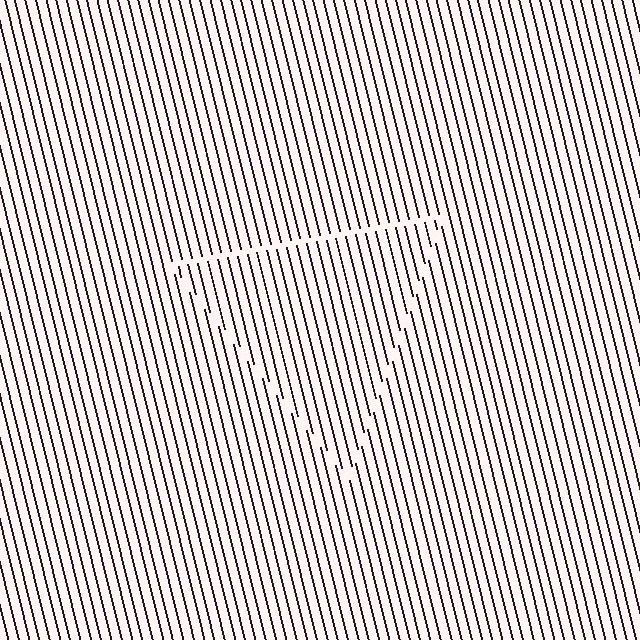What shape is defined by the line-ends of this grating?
An illusory triangle. The interior of the shape contains the same grating, shifted by half a period — the contour is defined by the phase discontinuity where line-ends from the inner and outer gratings abut.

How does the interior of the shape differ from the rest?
The interior of the shape contains the same grating, shifted by half a period — the contour is defined by the phase discontinuity where line-ends from the inner and outer gratings abut.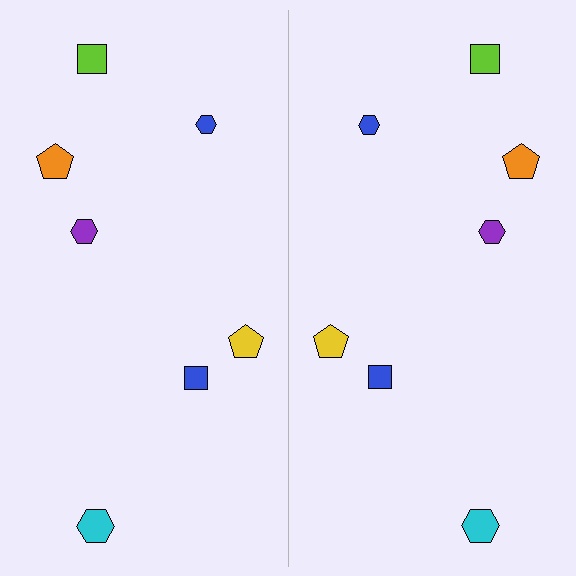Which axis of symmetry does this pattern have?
The pattern has a vertical axis of symmetry running through the center of the image.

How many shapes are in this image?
There are 14 shapes in this image.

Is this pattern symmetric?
Yes, this pattern has bilateral (reflection) symmetry.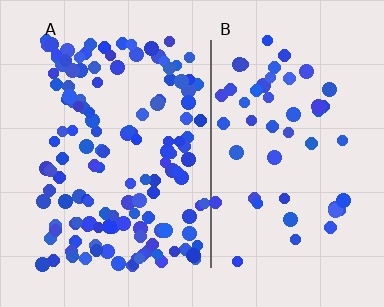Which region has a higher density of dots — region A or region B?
A (the left).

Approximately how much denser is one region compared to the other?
Approximately 2.8× — region A over region B.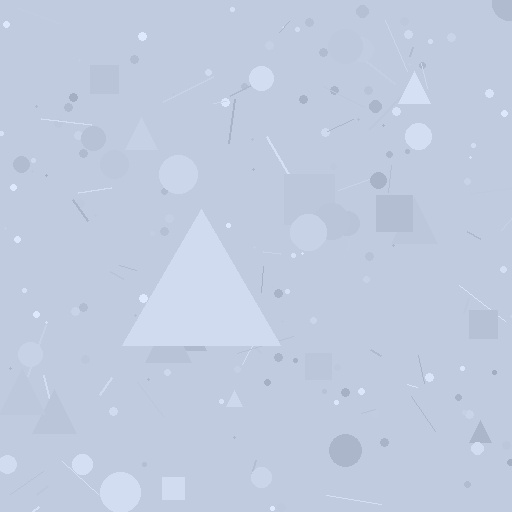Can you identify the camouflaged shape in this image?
The camouflaged shape is a triangle.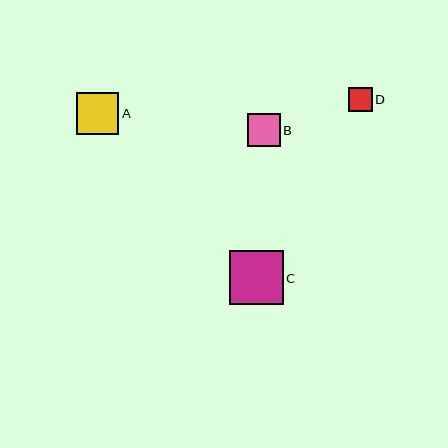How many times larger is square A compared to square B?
Square A is approximately 1.3 times the size of square B.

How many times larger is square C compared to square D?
Square C is approximately 2.3 times the size of square D.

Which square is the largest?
Square C is the largest with a size of approximately 54 pixels.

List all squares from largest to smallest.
From largest to smallest: C, A, B, D.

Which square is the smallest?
Square D is the smallest with a size of approximately 23 pixels.